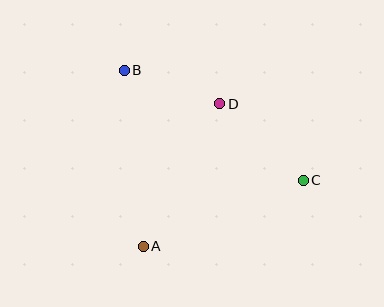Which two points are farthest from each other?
Points B and C are farthest from each other.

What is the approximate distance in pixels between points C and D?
The distance between C and D is approximately 113 pixels.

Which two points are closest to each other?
Points B and D are closest to each other.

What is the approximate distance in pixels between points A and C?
The distance between A and C is approximately 173 pixels.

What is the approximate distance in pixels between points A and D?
The distance between A and D is approximately 162 pixels.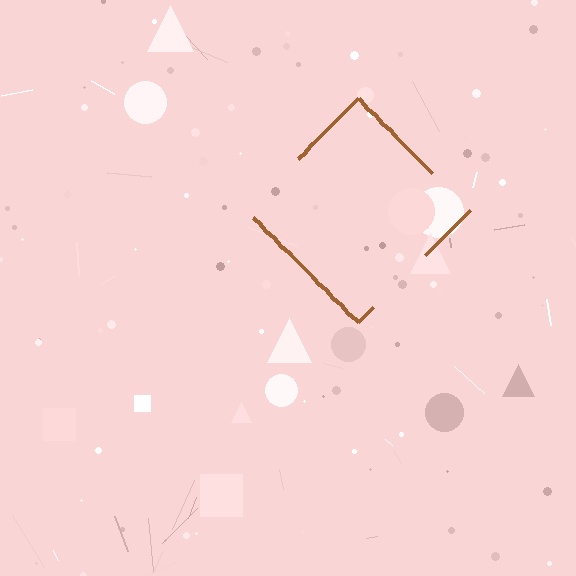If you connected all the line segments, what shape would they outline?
They would outline a diamond.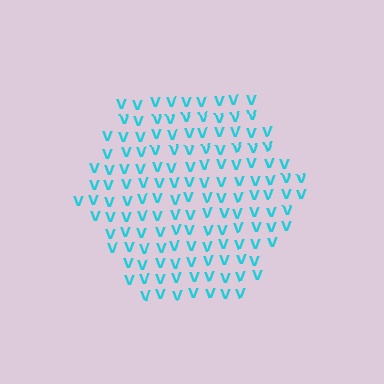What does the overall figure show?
The overall figure shows a hexagon.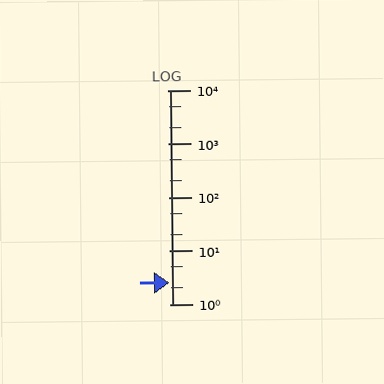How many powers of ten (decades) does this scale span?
The scale spans 4 decades, from 1 to 10000.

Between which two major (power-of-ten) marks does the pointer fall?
The pointer is between 1 and 10.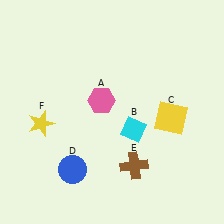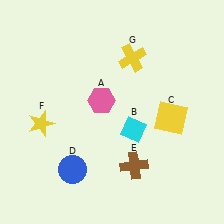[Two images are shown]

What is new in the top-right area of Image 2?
A yellow cross (G) was added in the top-right area of Image 2.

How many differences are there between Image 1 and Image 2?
There is 1 difference between the two images.